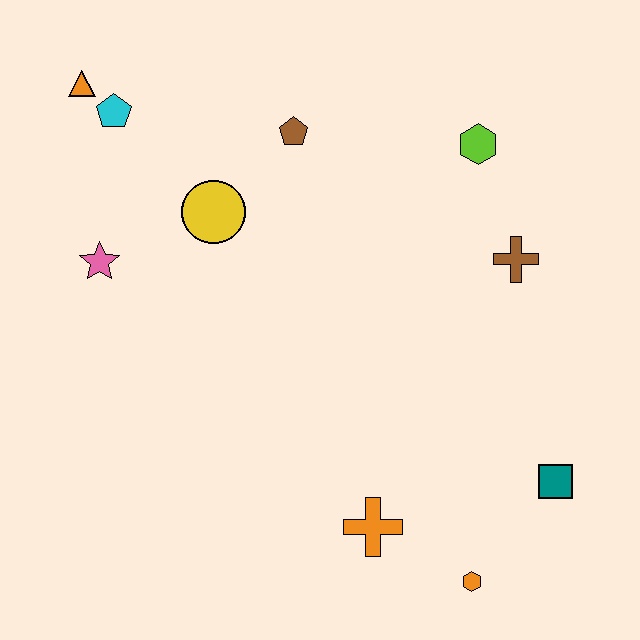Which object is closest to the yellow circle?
The brown pentagon is closest to the yellow circle.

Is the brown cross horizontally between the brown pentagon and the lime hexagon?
No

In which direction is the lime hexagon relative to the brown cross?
The lime hexagon is above the brown cross.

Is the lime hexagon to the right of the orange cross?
Yes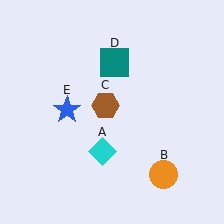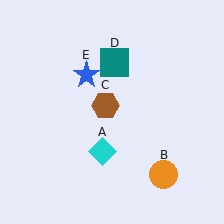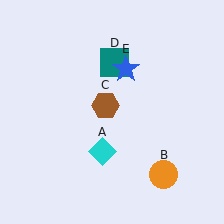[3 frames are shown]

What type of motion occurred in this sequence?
The blue star (object E) rotated clockwise around the center of the scene.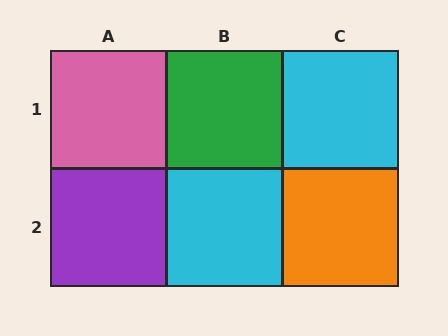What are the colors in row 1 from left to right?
Pink, green, cyan.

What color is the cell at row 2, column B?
Cyan.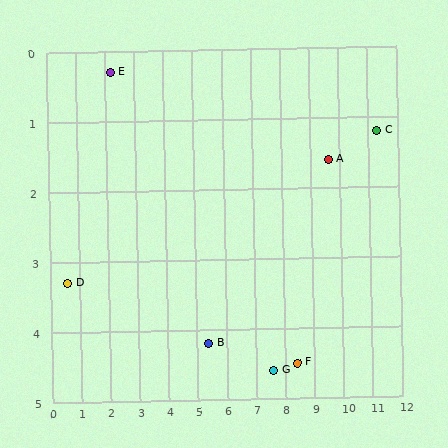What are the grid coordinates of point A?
Point A is at approximately (9.6, 1.6).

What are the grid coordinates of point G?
Point G is at approximately (7.6, 4.6).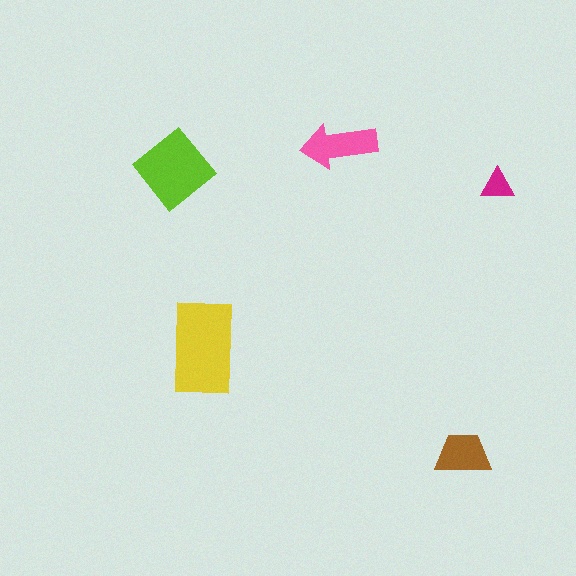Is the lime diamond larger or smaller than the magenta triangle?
Larger.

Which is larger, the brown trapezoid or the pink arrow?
The pink arrow.